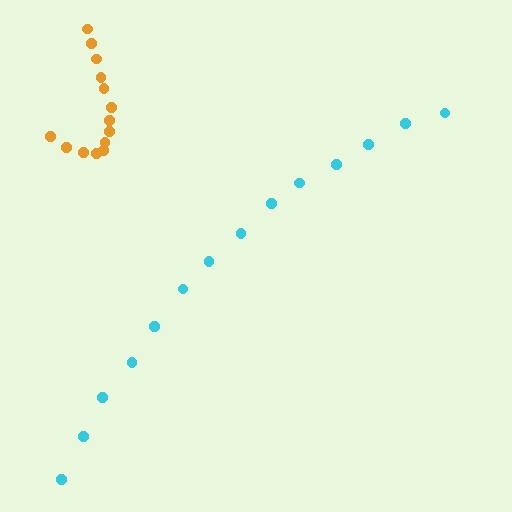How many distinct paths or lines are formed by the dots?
There are 2 distinct paths.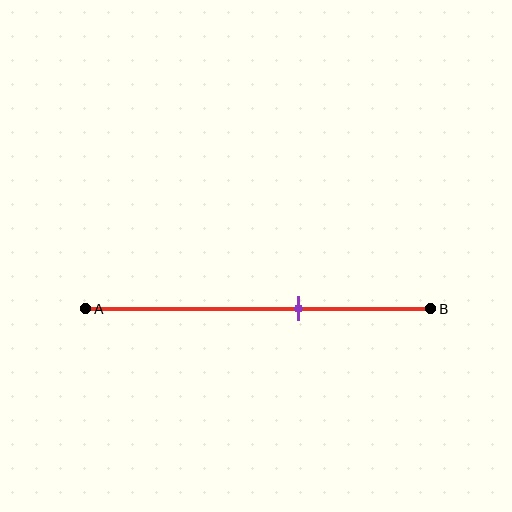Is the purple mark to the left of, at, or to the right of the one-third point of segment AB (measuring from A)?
The purple mark is to the right of the one-third point of segment AB.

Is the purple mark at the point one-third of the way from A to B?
No, the mark is at about 60% from A, not at the 33% one-third point.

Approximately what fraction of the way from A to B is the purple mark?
The purple mark is approximately 60% of the way from A to B.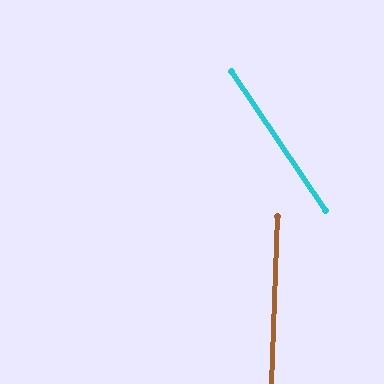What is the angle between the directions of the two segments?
Approximately 36 degrees.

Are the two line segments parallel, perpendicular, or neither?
Neither parallel nor perpendicular — they differ by about 36°.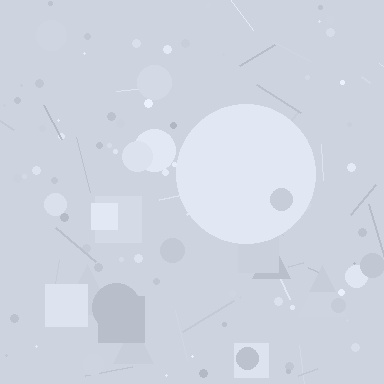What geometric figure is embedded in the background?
A circle is embedded in the background.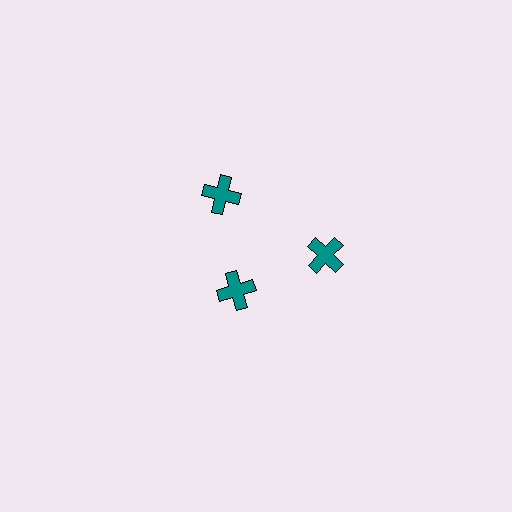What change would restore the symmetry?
The symmetry would be restored by moving it outward, back onto the ring so that all 3 crosses sit at equal angles and equal distance from the center.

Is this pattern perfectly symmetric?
No. The 3 teal crosses are arranged in a ring, but one element near the 7 o'clock position is pulled inward toward the center, breaking the 3-fold rotational symmetry.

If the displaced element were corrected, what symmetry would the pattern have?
It would have 3-fold rotational symmetry — the pattern would map onto itself every 120 degrees.